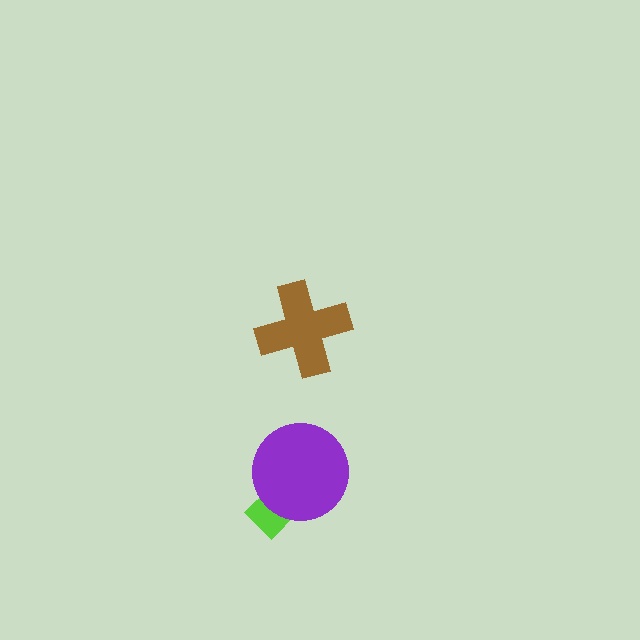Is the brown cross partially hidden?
No, no other shape covers it.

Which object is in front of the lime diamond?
The purple circle is in front of the lime diamond.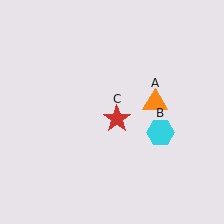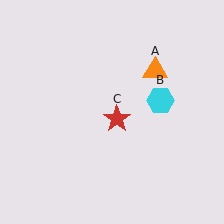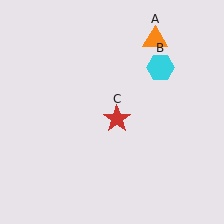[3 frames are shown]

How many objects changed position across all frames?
2 objects changed position: orange triangle (object A), cyan hexagon (object B).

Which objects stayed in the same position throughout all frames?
Red star (object C) remained stationary.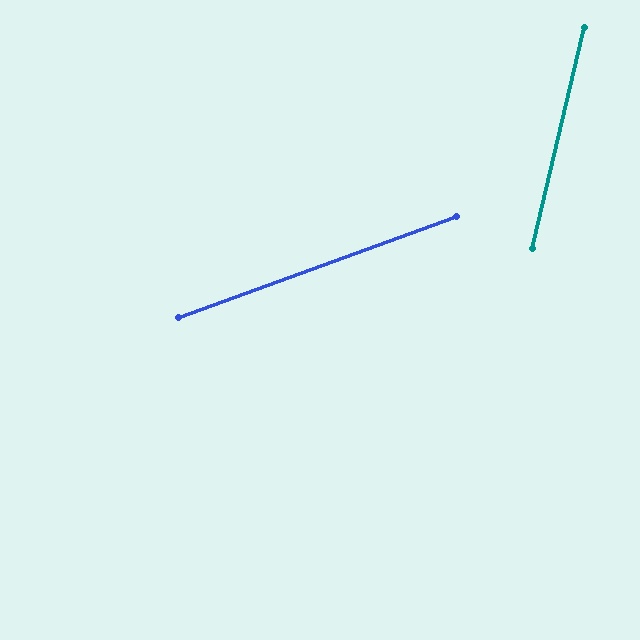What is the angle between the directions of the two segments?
Approximately 57 degrees.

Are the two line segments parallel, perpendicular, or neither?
Neither parallel nor perpendicular — they differ by about 57°.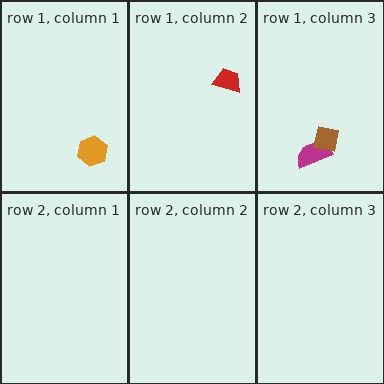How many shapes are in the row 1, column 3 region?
2.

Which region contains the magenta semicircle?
The row 1, column 3 region.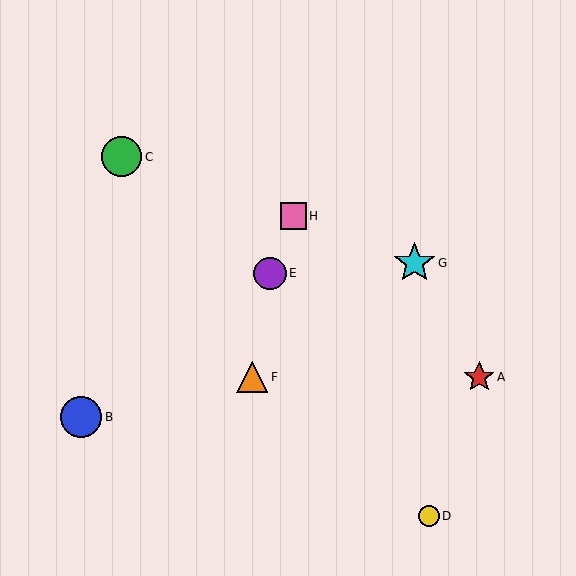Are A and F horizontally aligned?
Yes, both are at y≈377.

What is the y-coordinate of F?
Object F is at y≈377.